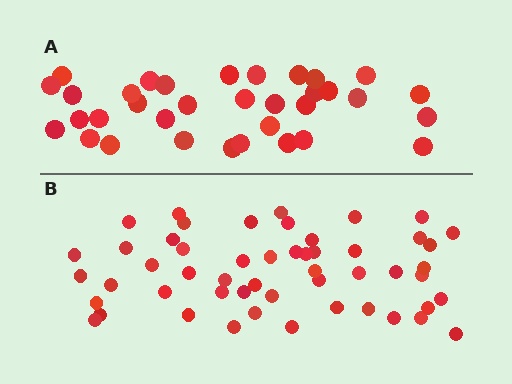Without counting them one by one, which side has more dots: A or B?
Region B (the bottom region) has more dots.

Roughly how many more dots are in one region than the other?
Region B has approximately 20 more dots than region A.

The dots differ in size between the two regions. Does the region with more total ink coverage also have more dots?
No. Region A has more total ink coverage because its dots are larger, but region B actually contains more individual dots. Total area can be misleading — the number of items is what matters here.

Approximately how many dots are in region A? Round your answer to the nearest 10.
About 30 dots. (The exact count is 34, which rounds to 30.)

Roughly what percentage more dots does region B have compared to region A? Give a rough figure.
About 55% more.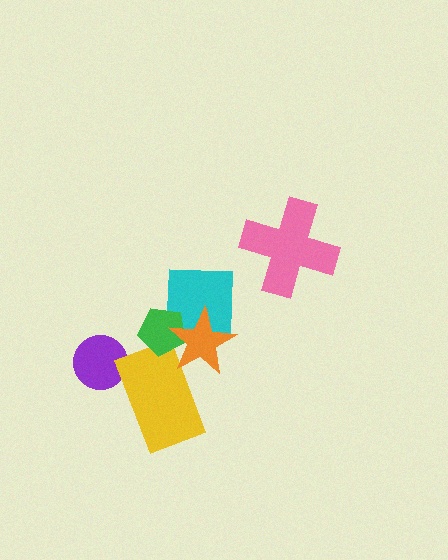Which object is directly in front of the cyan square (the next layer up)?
The green pentagon is directly in front of the cyan square.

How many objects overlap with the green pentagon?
3 objects overlap with the green pentagon.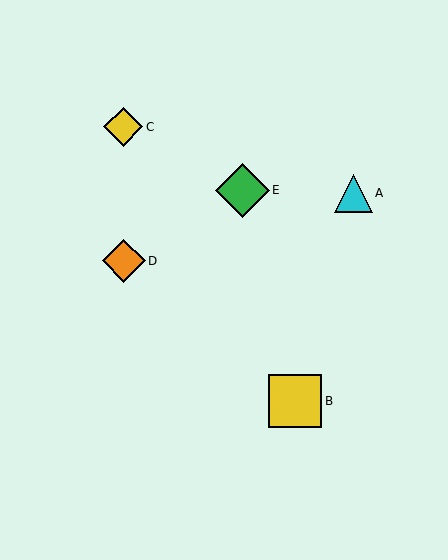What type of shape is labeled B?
Shape B is a yellow square.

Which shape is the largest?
The green diamond (labeled E) is the largest.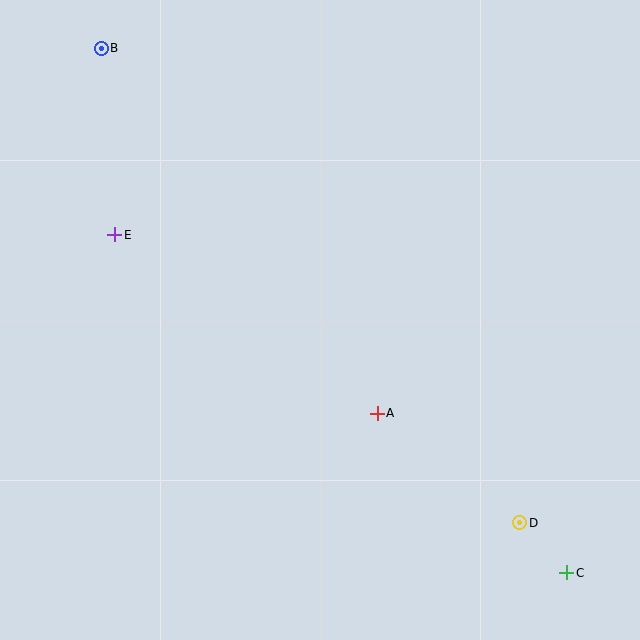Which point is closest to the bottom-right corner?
Point C is closest to the bottom-right corner.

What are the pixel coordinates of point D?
Point D is at (520, 523).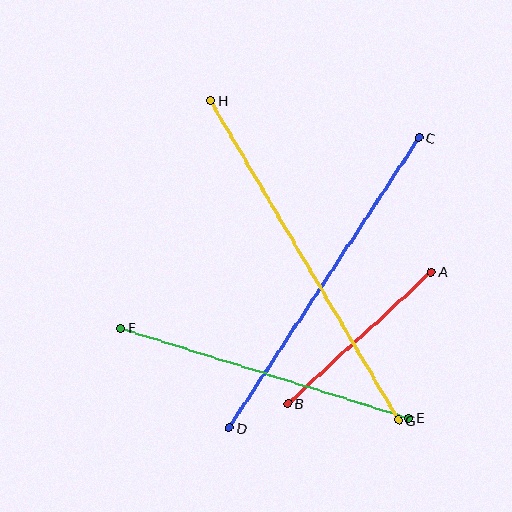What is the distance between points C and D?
The distance is approximately 347 pixels.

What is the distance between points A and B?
The distance is approximately 195 pixels.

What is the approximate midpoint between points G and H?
The midpoint is at approximately (304, 260) pixels.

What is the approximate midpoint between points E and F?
The midpoint is at approximately (265, 373) pixels.